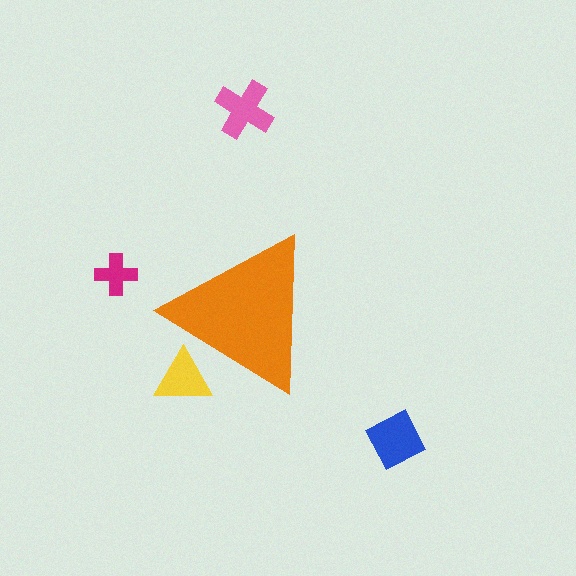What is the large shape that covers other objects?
An orange triangle.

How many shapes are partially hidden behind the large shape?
1 shape is partially hidden.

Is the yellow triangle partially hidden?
Yes, the yellow triangle is partially hidden behind the orange triangle.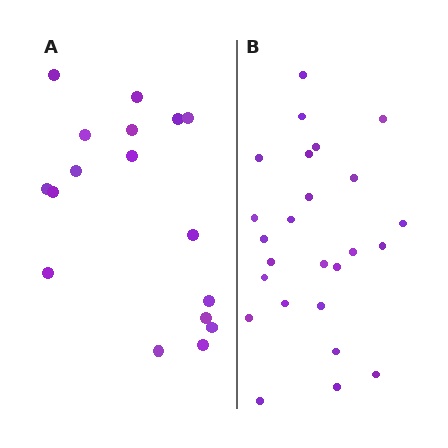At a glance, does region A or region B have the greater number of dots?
Region B (the right region) has more dots.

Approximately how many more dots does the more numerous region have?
Region B has roughly 8 or so more dots than region A.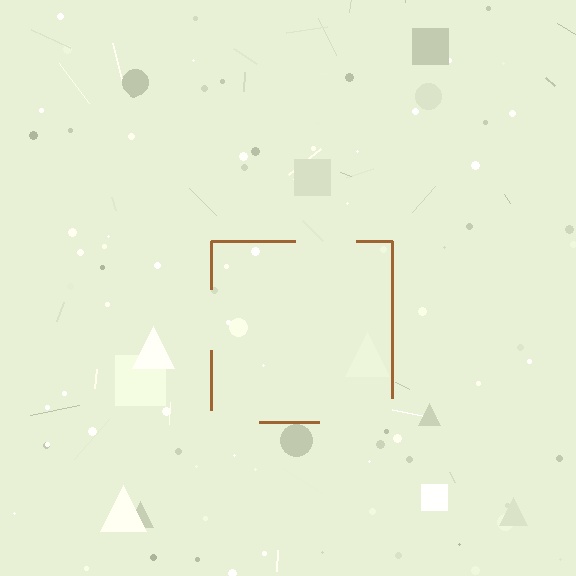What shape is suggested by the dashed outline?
The dashed outline suggests a square.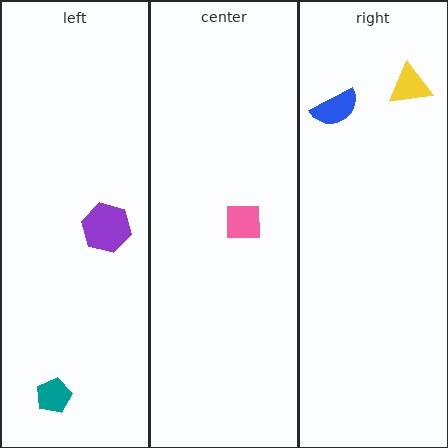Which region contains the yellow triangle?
The right region.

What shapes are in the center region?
The pink square.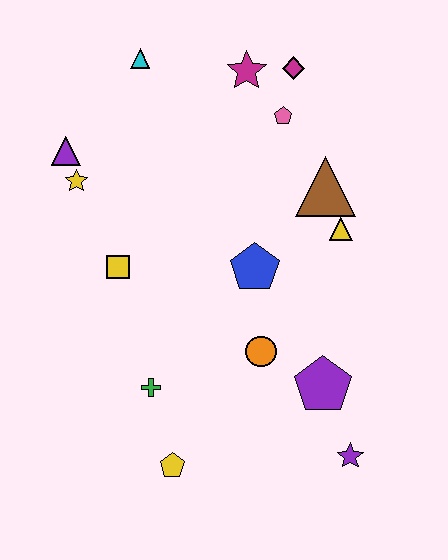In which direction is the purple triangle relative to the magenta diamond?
The purple triangle is to the left of the magenta diamond.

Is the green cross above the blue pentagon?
No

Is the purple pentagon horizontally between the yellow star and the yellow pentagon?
No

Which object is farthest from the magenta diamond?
The yellow pentagon is farthest from the magenta diamond.